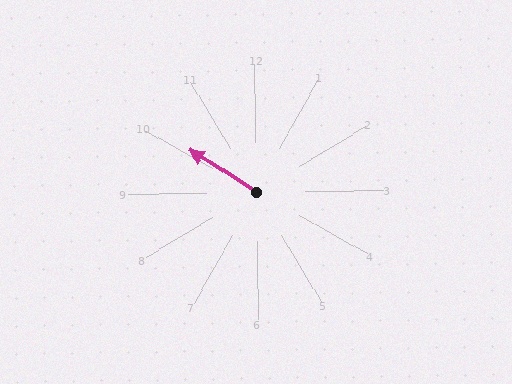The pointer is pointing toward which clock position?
Roughly 10 o'clock.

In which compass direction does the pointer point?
Northwest.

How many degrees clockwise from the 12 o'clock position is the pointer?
Approximately 303 degrees.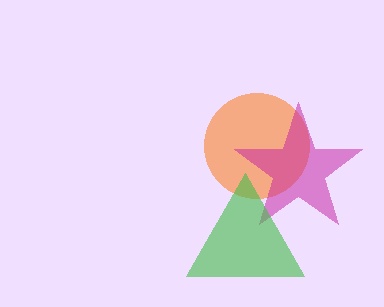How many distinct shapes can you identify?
There are 3 distinct shapes: an orange circle, a magenta star, a green triangle.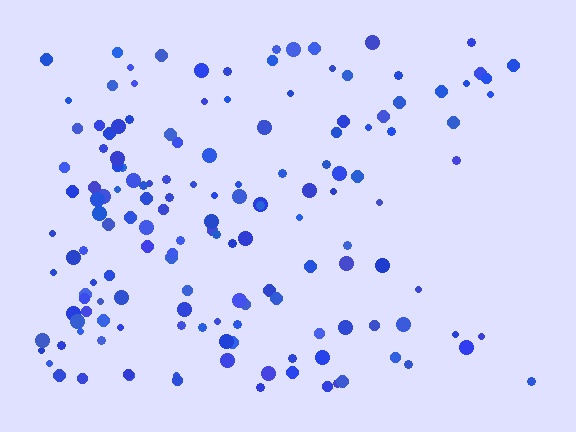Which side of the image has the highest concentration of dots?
The left.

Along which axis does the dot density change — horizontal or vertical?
Horizontal.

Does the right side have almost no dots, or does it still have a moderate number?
Still a moderate number, just noticeably fewer than the left.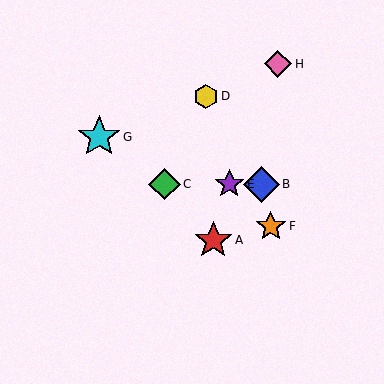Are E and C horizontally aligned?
Yes, both are at y≈184.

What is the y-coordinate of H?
Object H is at y≈64.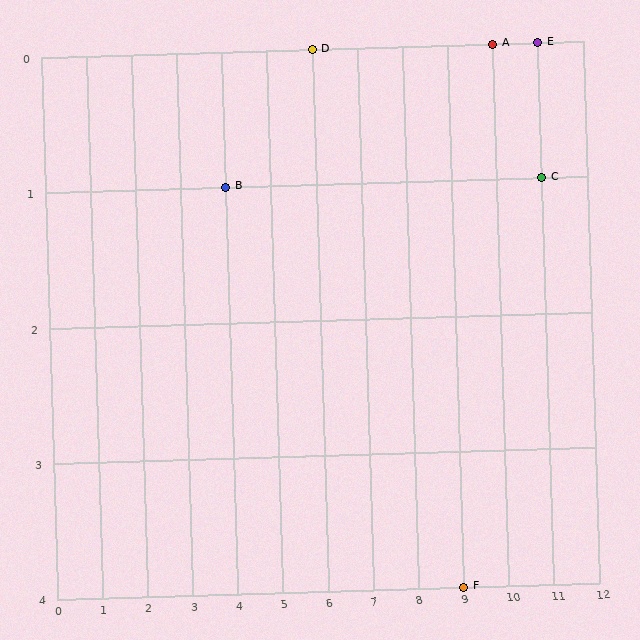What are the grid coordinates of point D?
Point D is at grid coordinates (6, 0).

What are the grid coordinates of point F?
Point F is at grid coordinates (9, 4).